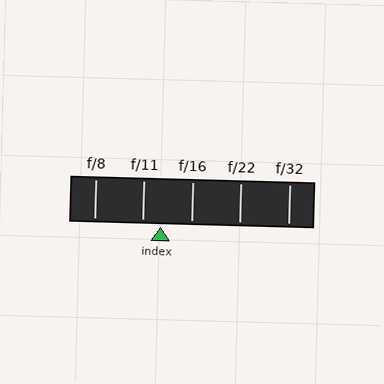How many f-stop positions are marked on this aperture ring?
There are 5 f-stop positions marked.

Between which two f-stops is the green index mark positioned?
The index mark is between f/11 and f/16.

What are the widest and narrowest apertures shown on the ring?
The widest aperture shown is f/8 and the narrowest is f/32.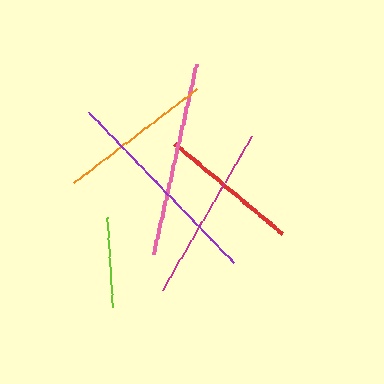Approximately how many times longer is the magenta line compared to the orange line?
The magenta line is approximately 1.1 times the length of the orange line.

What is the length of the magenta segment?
The magenta segment is approximately 177 pixels long.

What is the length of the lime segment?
The lime segment is approximately 91 pixels long.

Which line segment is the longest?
The purple line is the longest at approximately 210 pixels.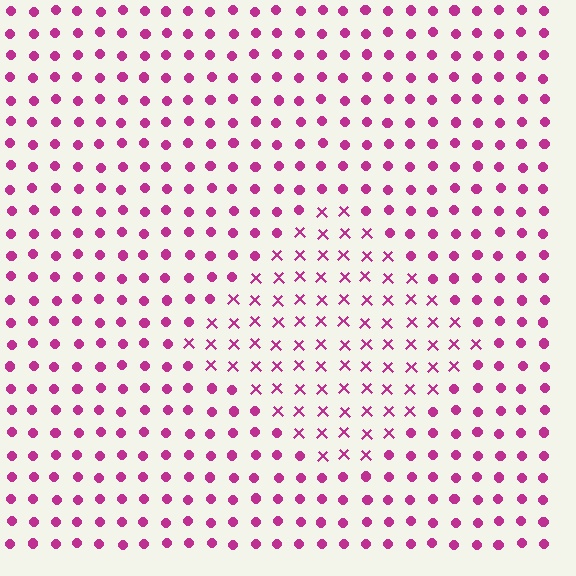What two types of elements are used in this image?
The image uses X marks inside the diamond region and circles outside it.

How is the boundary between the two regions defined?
The boundary is defined by a change in element shape: X marks inside vs. circles outside. All elements share the same color and spacing.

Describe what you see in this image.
The image is filled with small magenta elements arranged in a uniform grid. A diamond-shaped region contains X marks, while the surrounding area contains circles. The boundary is defined purely by the change in element shape.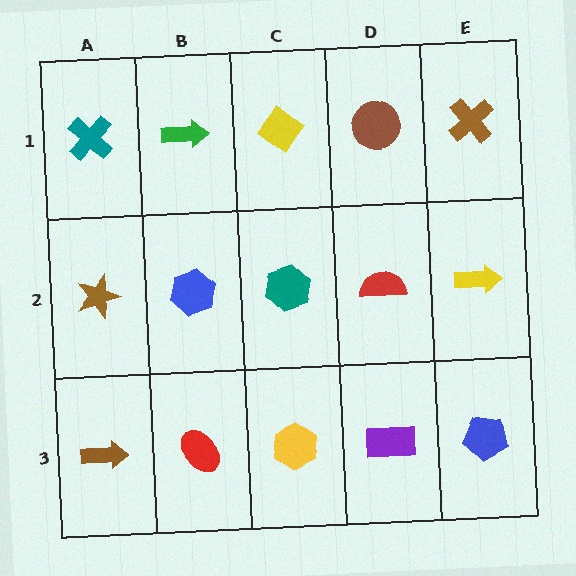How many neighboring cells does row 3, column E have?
2.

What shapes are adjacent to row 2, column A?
A teal cross (row 1, column A), a brown arrow (row 3, column A), a blue hexagon (row 2, column B).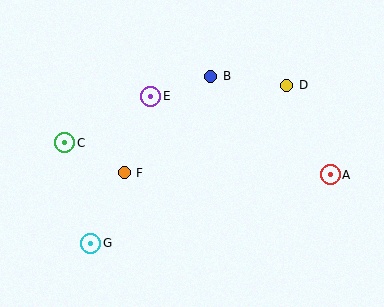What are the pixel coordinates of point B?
Point B is at (211, 76).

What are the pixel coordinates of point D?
Point D is at (287, 85).